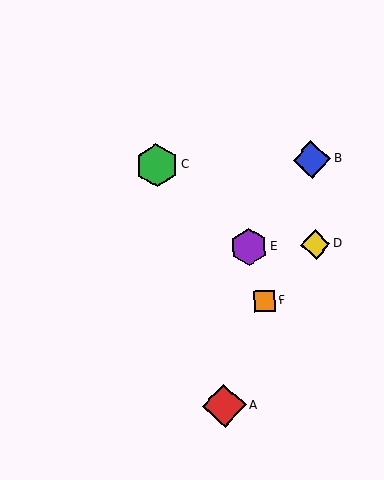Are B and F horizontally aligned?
No, B is at y≈159 and F is at y≈301.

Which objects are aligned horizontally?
Objects B, C are aligned horizontally.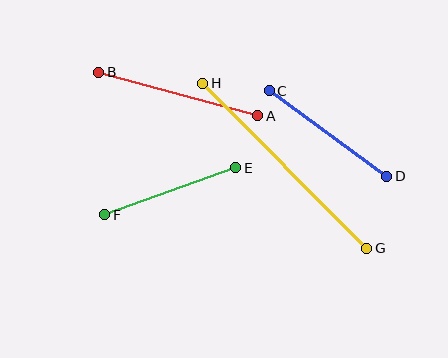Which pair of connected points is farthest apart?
Points G and H are farthest apart.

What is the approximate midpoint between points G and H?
The midpoint is at approximately (285, 166) pixels.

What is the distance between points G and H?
The distance is approximately 232 pixels.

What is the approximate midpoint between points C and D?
The midpoint is at approximately (328, 134) pixels.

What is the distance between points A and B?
The distance is approximately 165 pixels.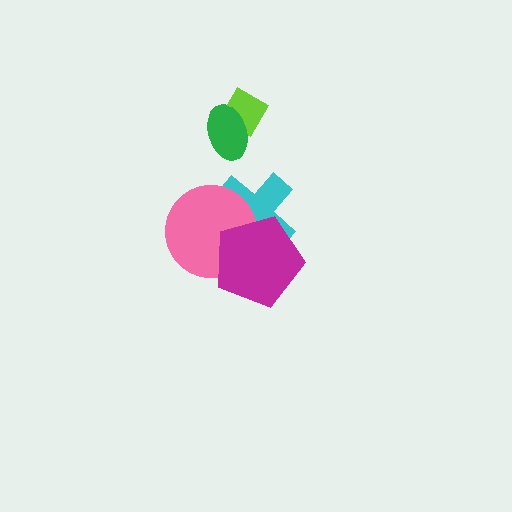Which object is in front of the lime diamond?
The green ellipse is in front of the lime diamond.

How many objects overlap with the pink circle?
2 objects overlap with the pink circle.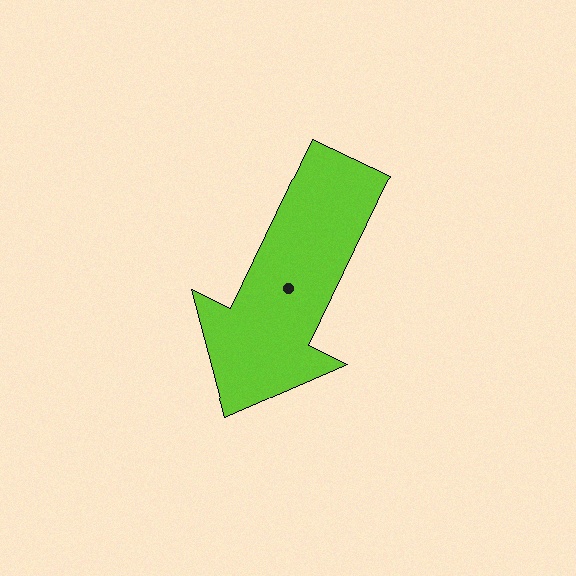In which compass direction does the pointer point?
Southwest.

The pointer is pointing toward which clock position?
Roughly 7 o'clock.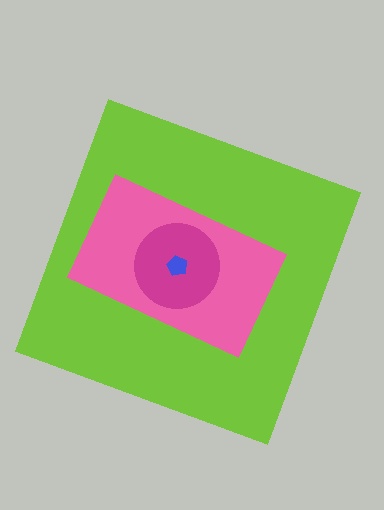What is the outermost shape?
The lime square.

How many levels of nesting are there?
4.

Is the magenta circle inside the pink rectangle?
Yes.